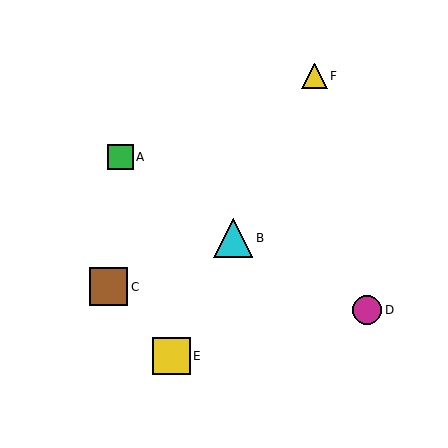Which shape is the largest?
The cyan triangle (labeled B) is the largest.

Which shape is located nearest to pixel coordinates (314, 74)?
The yellow triangle (labeled F) at (314, 76) is nearest to that location.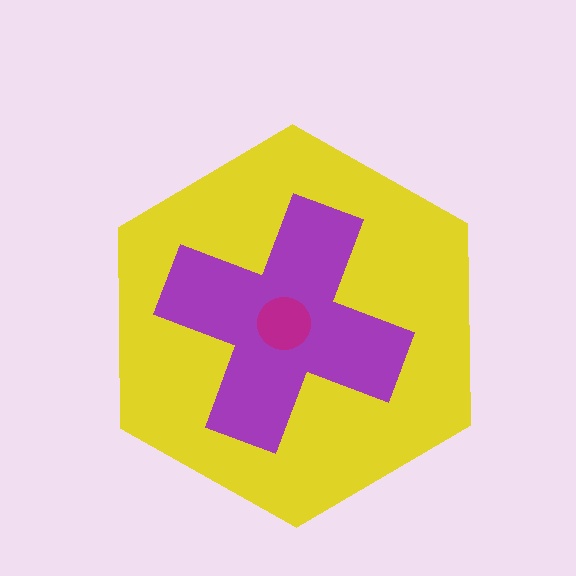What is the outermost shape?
The yellow hexagon.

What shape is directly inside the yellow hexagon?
The purple cross.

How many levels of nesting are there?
3.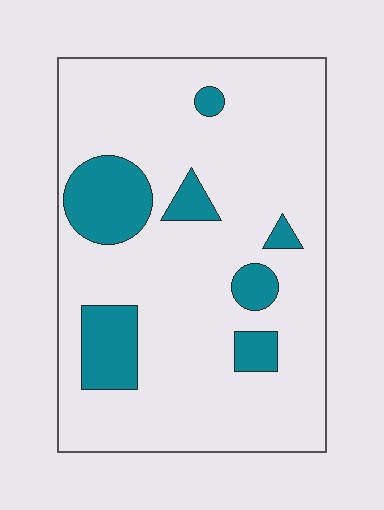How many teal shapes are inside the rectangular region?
7.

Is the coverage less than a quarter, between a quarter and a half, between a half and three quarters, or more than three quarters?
Less than a quarter.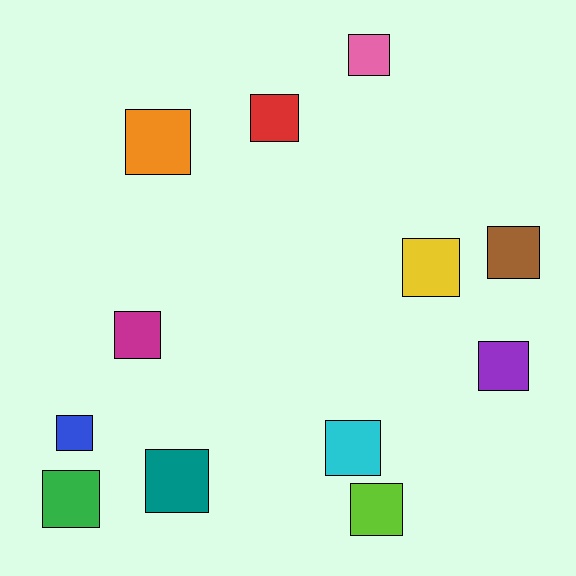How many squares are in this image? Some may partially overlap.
There are 12 squares.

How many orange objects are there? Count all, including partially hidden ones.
There is 1 orange object.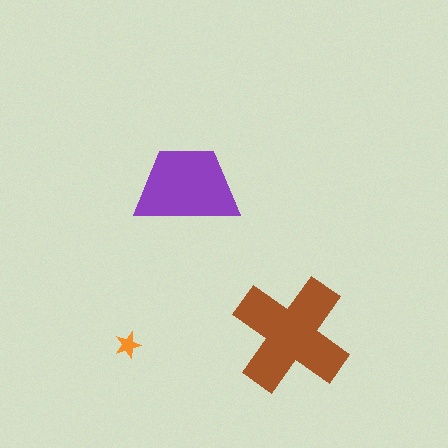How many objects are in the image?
There are 3 objects in the image.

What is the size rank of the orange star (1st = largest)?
3rd.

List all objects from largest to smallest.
The brown cross, the purple trapezoid, the orange star.